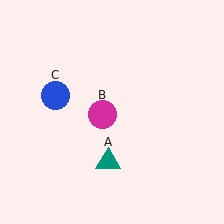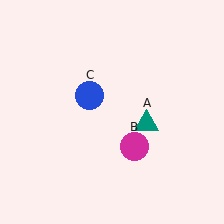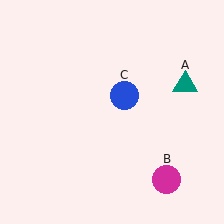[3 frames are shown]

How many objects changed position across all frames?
3 objects changed position: teal triangle (object A), magenta circle (object B), blue circle (object C).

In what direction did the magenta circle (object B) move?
The magenta circle (object B) moved down and to the right.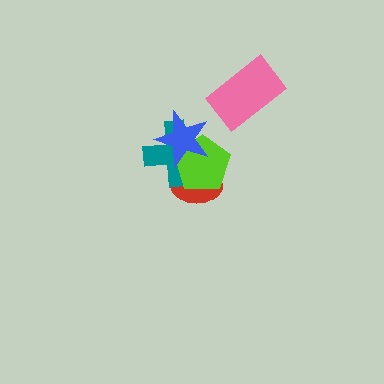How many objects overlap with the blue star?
3 objects overlap with the blue star.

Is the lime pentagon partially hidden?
Yes, it is partially covered by another shape.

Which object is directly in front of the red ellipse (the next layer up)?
The teal cross is directly in front of the red ellipse.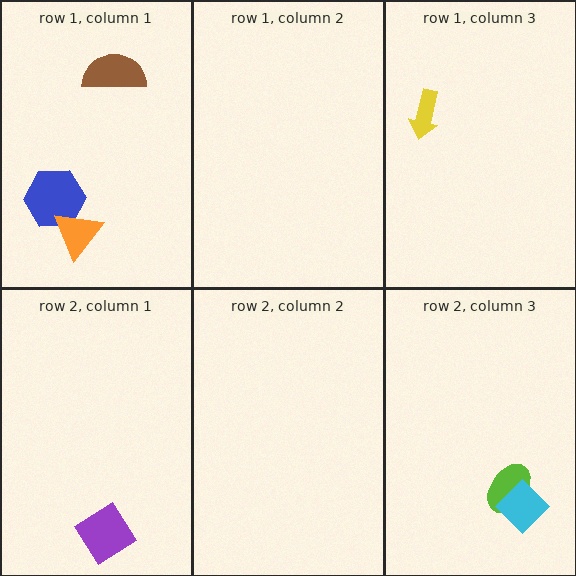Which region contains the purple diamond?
The row 2, column 1 region.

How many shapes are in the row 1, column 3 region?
1.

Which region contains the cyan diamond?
The row 2, column 3 region.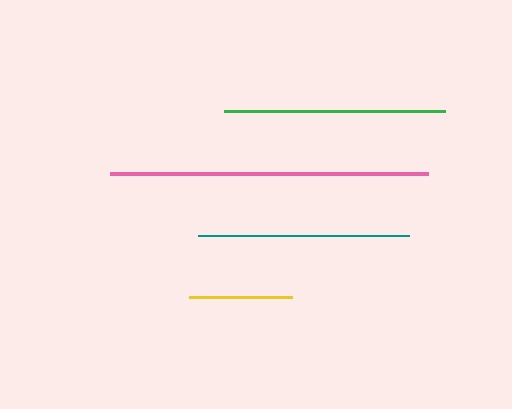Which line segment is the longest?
The pink line is the longest at approximately 318 pixels.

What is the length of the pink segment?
The pink segment is approximately 318 pixels long.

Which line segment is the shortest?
The yellow line is the shortest at approximately 102 pixels.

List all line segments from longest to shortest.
From longest to shortest: pink, green, teal, yellow.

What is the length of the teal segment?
The teal segment is approximately 211 pixels long.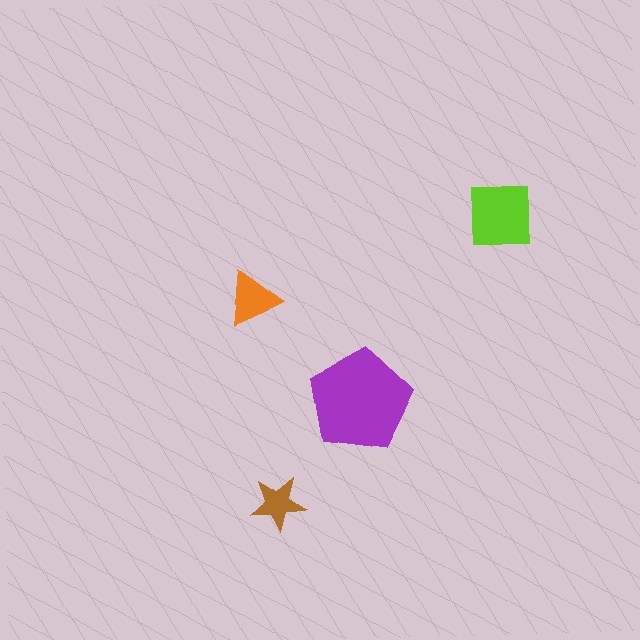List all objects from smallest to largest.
The brown star, the orange triangle, the lime square, the purple pentagon.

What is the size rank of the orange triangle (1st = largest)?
3rd.